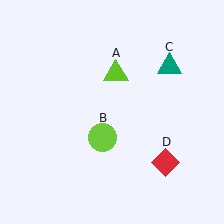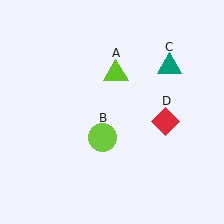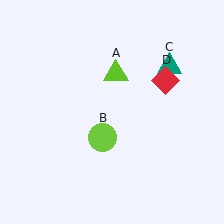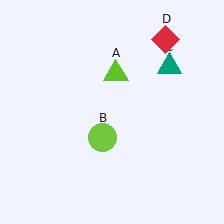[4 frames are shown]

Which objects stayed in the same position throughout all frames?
Lime triangle (object A) and lime circle (object B) and teal triangle (object C) remained stationary.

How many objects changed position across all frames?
1 object changed position: red diamond (object D).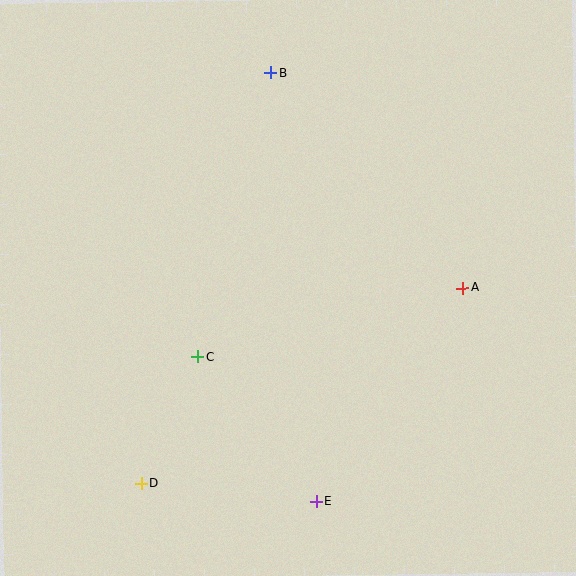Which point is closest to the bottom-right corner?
Point E is closest to the bottom-right corner.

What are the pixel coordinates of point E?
Point E is at (316, 501).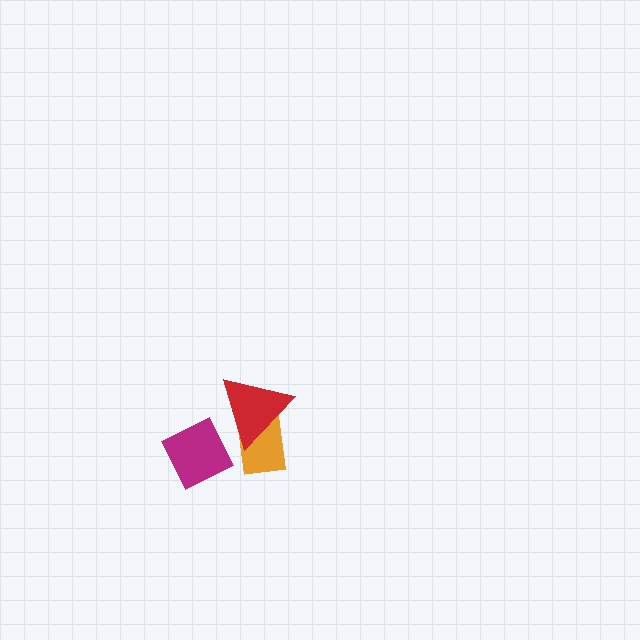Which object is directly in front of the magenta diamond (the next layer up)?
The orange rectangle is directly in front of the magenta diamond.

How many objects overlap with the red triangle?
2 objects overlap with the red triangle.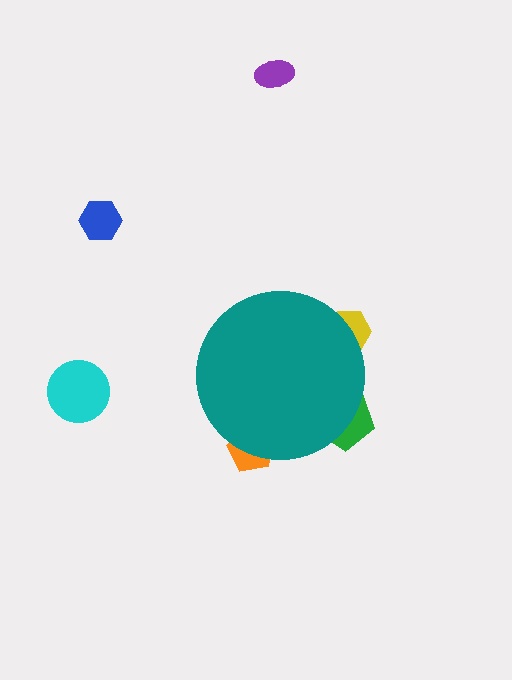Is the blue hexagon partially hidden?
No, the blue hexagon is fully visible.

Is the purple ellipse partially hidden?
No, the purple ellipse is fully visible.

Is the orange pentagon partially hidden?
Yes, the orange pentagon is partially hidden behind the teal circle.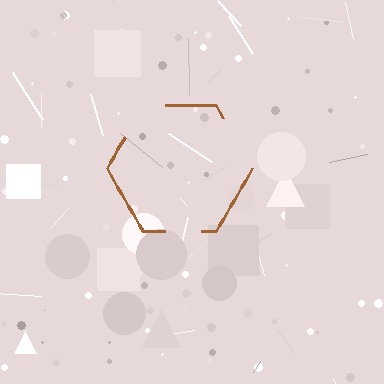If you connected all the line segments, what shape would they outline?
They would outline a hexagon.